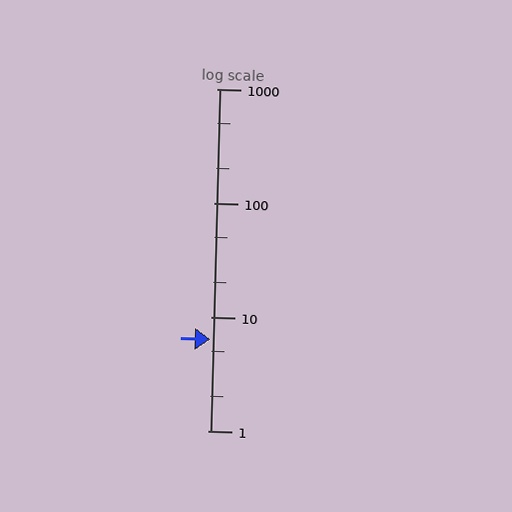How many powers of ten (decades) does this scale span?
The scale spans 3 decades, from 1 to 1000.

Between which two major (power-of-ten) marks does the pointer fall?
The pointer is between 1 and 10.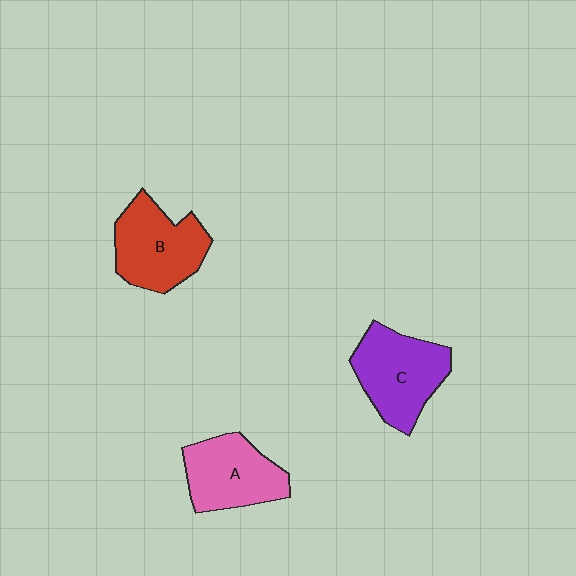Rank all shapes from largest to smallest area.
From largest to smallest: C (purple), B (red), A (pink).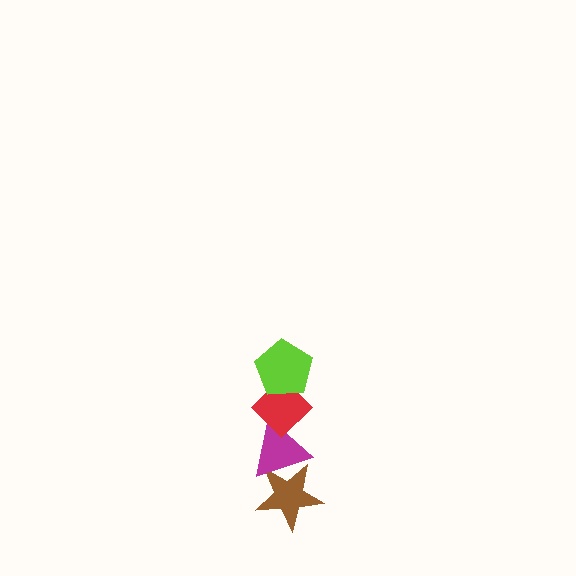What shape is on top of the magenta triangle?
The red diamond is on top of the magenta triangle.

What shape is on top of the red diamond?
The lime pentagon is on top of the red diamond.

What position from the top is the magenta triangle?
The magenta triangle is 3rd from the top.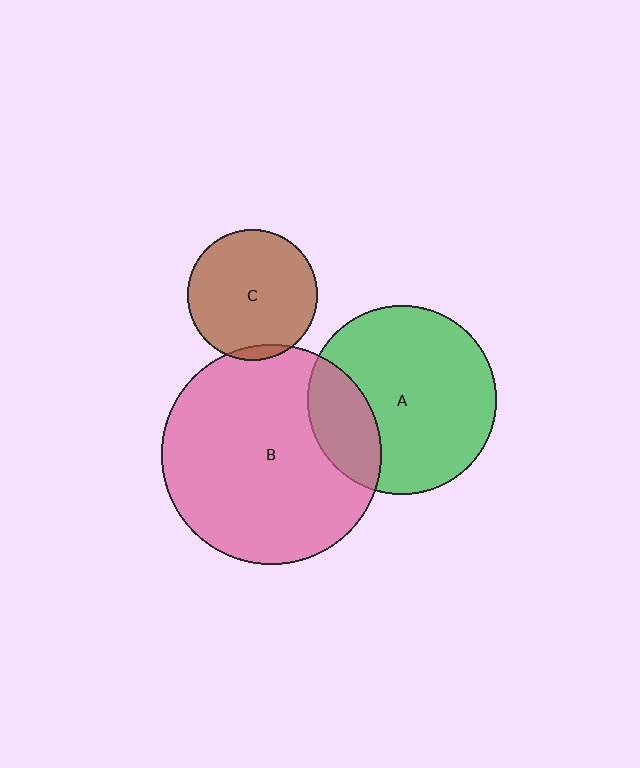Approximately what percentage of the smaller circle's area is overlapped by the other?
Approximately 5%.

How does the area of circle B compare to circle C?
Approximately 2.8 times.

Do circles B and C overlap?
Yes.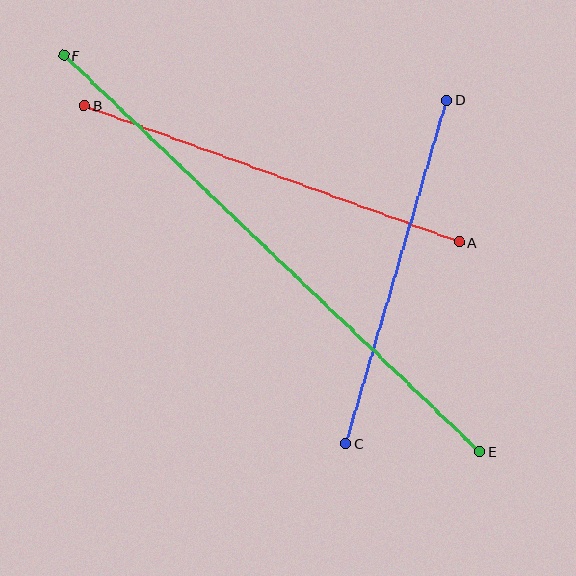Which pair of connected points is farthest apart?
Points E and F are farthest apart.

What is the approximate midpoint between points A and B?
The midpoint is at approximately (272, 174) pixels.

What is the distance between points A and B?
The distance is approximately 399 pixels.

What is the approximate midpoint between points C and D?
The midpoint is at approximately (396, 272) pixels.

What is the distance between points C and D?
The distance is approximately 358 pixels.